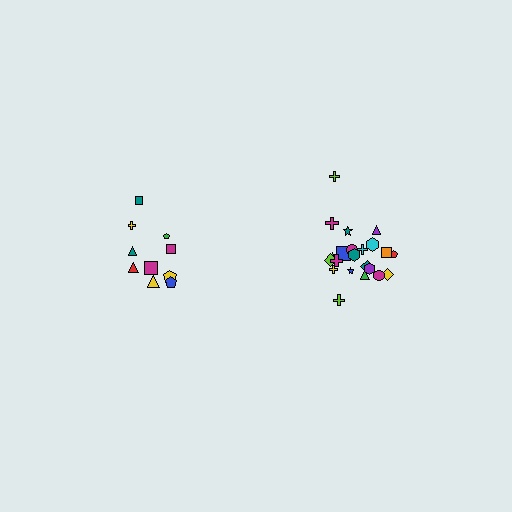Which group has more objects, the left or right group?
The right group.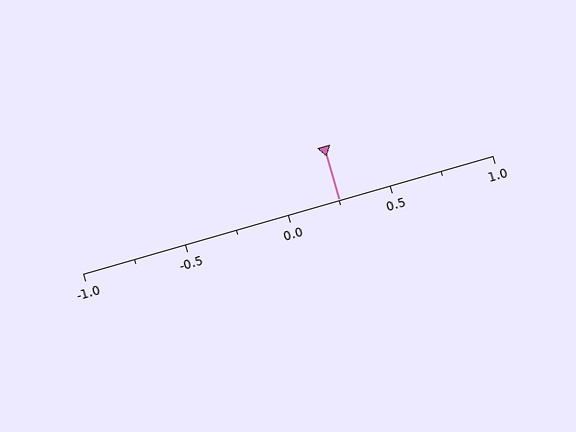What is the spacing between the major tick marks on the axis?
The major ticks are spaced 0.5 apart.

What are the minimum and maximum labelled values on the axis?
The axis runs from -1.0 to 1.0.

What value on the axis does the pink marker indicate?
The marker indicates approximately 0.25.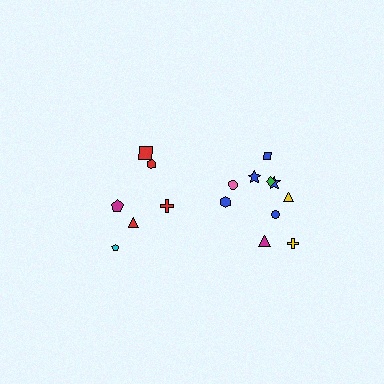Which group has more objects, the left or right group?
The right group.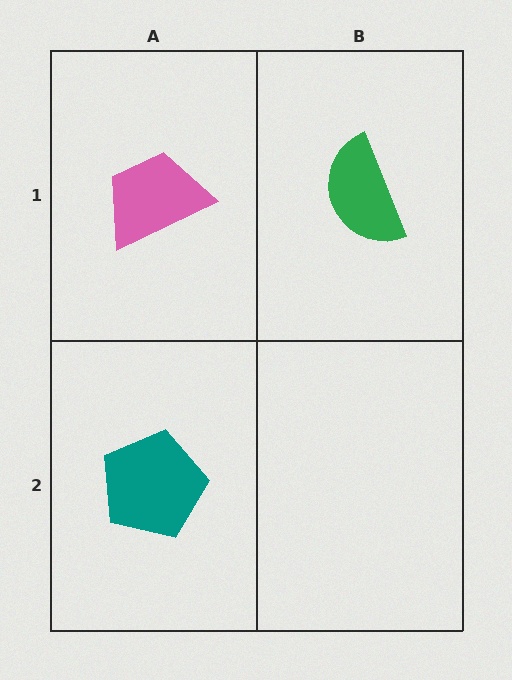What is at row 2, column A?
A teal pentagon.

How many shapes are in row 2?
1 shape.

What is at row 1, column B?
A green semicircle.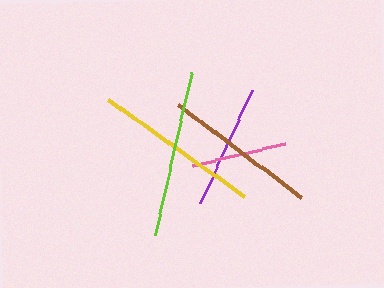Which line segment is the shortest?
The pink line is the shortest at approximately 95 pixels.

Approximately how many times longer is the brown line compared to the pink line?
The brown line is approximately 1.6 times the length of the pink line.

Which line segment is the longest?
The yellow line is the longest at approximately 167 pixels.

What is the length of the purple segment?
The purple segment is approximately 124 pixels long.